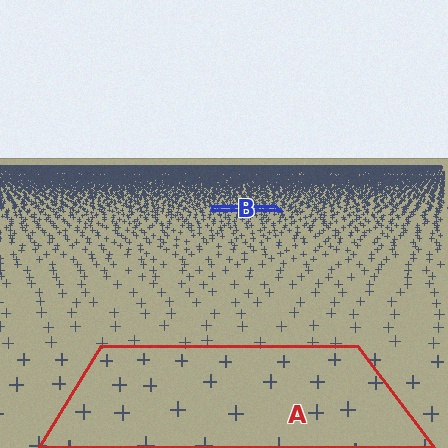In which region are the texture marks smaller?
The texture marks are smaller in region B, because it is farther away.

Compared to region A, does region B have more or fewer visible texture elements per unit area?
Region B has more texture elements per unit area — they are packed more densely because it is farther away.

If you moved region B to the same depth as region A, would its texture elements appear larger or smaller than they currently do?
They would appear larger. At a closer depth, the same texture elements are projected at a bigger on-screen size.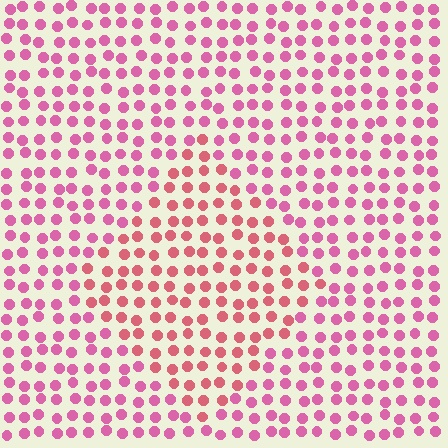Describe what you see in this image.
The image is filled with small pink elements in a uniform arrangement. A diamond-shaped region is visible where the elements are tinted to a slightly different hue, forming a subtle color boundary.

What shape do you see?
I see a diamond.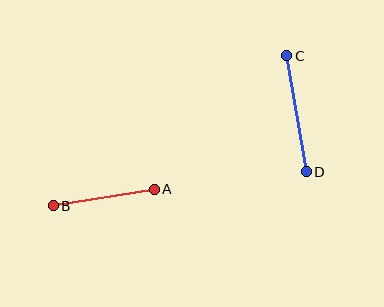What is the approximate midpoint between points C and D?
The midpoint is at approximately (296, 114) pixels.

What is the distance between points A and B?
The distance is approximately 103 pixels.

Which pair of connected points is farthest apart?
Points C and D are farthest apart.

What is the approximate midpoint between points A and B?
The midpoint is at approximately (104, 197) pixels.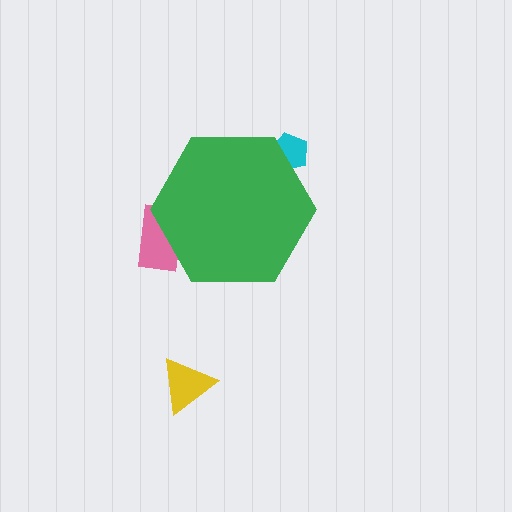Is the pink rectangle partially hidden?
Yes, the pink rectangle is partially hidden behind the green hexagon.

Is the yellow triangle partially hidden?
No, the yellow triangle is fully visible.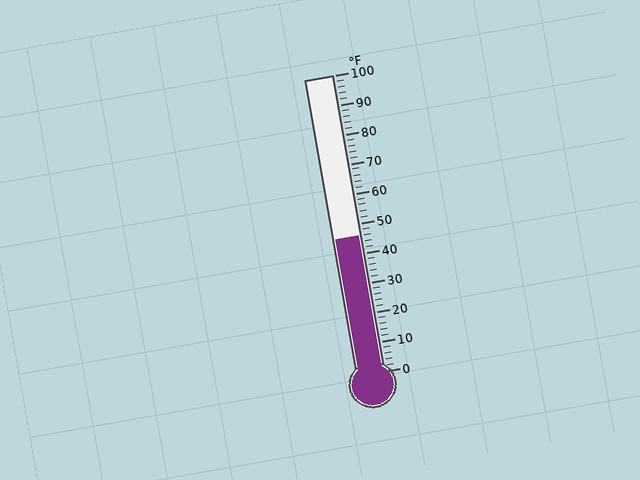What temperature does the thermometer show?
The thermometer shows approximately 46°F.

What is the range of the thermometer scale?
The thermometer scale ranges from 0°F to 100°F.